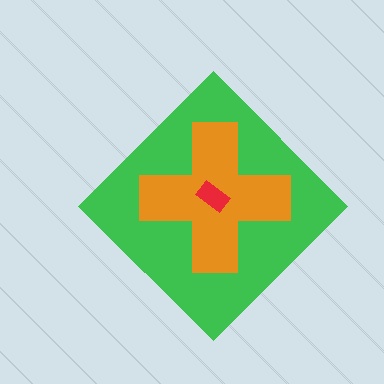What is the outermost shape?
The green diamond.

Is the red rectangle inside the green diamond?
Yes.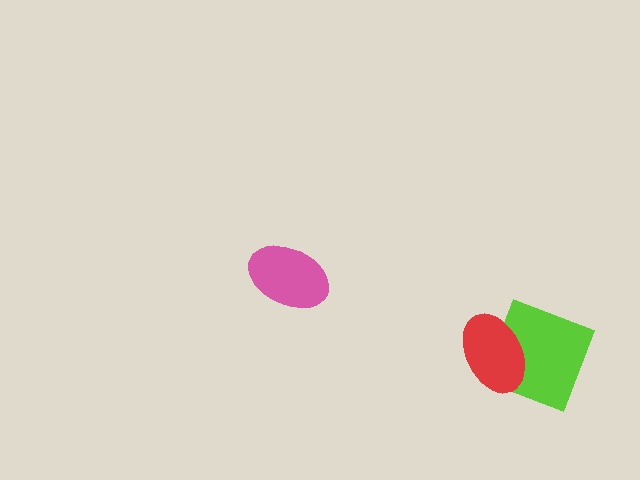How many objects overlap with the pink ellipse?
0 objects overlap with the pink ellipse.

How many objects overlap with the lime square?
1 object overlaps with the lime square.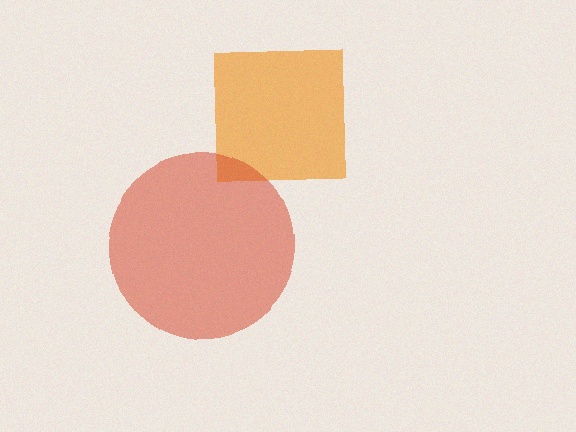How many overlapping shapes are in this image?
There are 2 overlapping shapes in the image.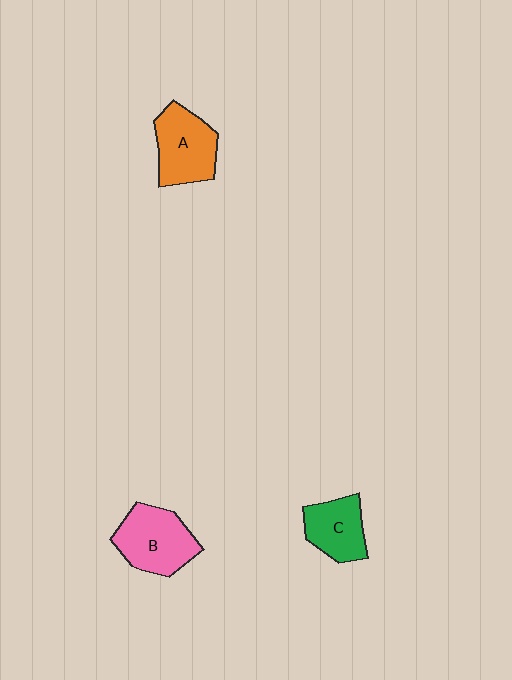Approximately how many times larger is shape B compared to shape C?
Approximately 1.3 times.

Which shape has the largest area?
Shape B (pink).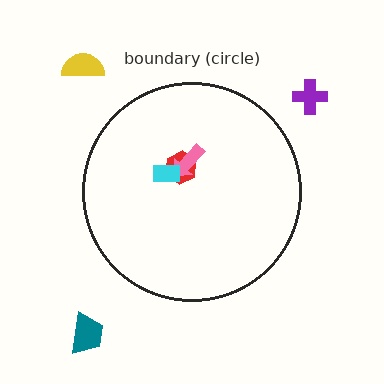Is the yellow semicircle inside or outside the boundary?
Outside.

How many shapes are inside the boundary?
3 inside, 3 outside.